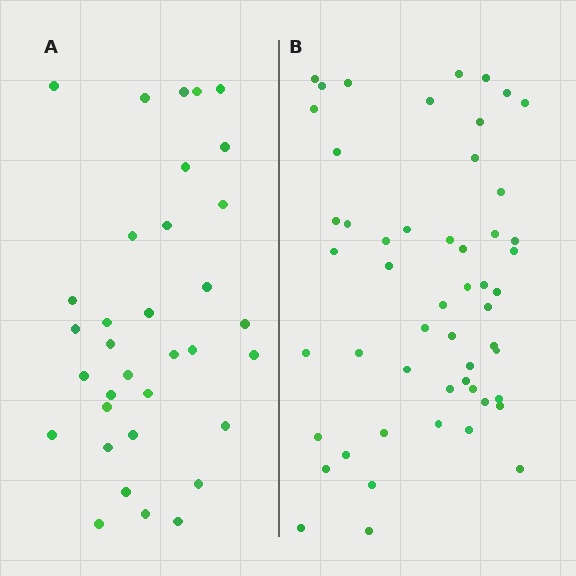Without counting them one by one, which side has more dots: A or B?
Region B (the right region) has more dots.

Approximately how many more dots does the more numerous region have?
Region B has approximately 20 more dots than region A.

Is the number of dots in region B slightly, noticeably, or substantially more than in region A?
Region B has substantially more. The ratio is roughly 1.6 to 1.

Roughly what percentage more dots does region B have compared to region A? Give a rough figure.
About 55% more.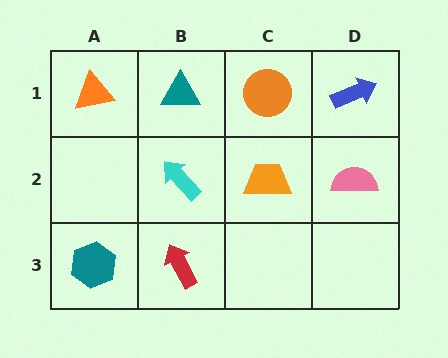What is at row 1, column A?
An orange triangle.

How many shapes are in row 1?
4 shapes.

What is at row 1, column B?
A teal triangle.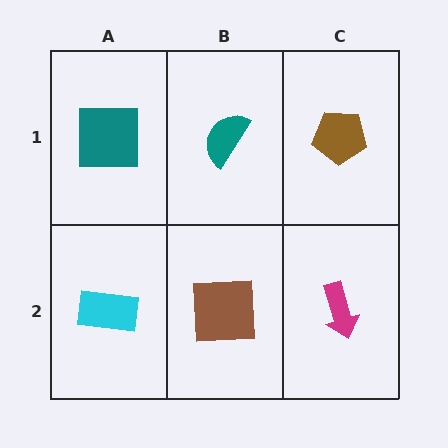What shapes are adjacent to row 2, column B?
A teal semicircle (row 1, column B), a cyan rectangle (row 2, column A), a magenta arrow (row 2, column C).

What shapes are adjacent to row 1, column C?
A magenta arrow (row 2, column C), a teal semicircle (row 1, column B).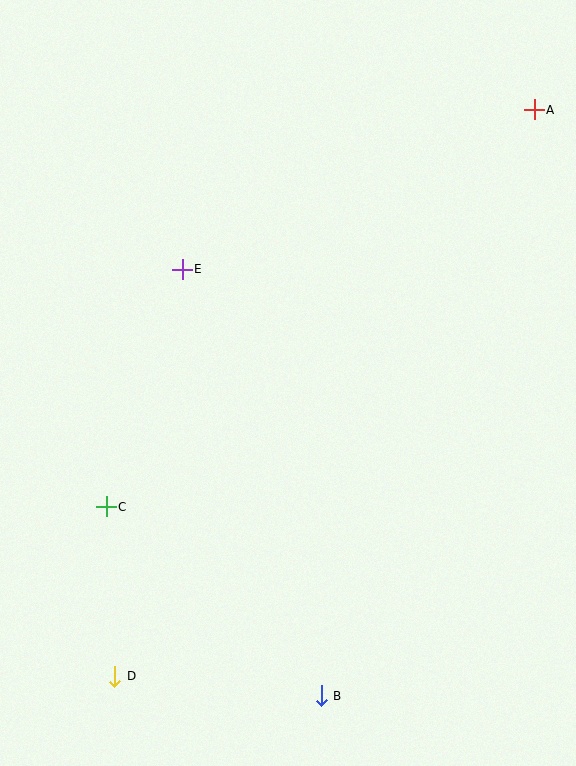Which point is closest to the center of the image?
Point E at (182, 269) is closest to the center.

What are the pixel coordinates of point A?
Point A is at (534, 110).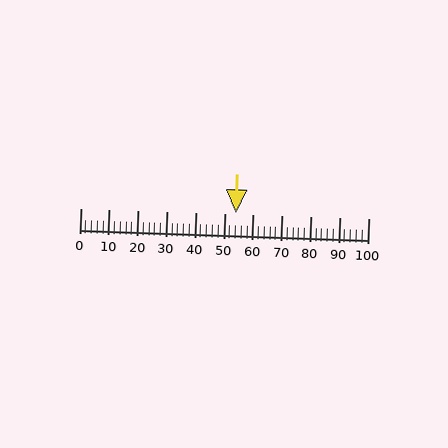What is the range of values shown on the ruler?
The ruler shows values from 0 to 100.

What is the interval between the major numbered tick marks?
The major tick marks are spaced 10 units apart.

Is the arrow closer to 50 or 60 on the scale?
The arrow is closer to 50.